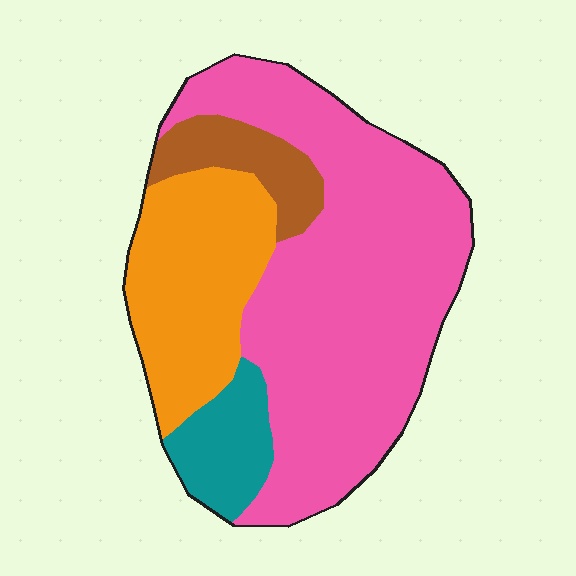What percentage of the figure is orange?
Orange covers about 25% of the figure.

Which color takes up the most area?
Pink, at roughly 60%.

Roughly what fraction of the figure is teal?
Teal takes up about one tenth (1/10) of the figure.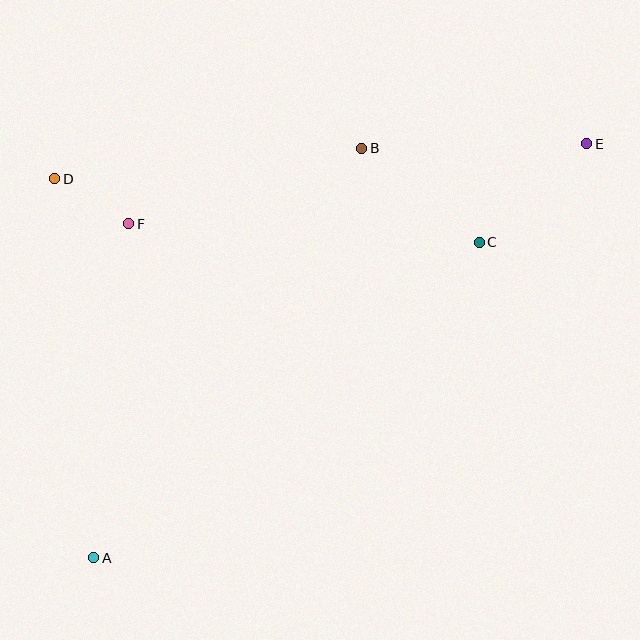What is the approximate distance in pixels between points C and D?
The distance between C and D is approximately 429 pixels.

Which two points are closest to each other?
Points D and F are closest to each other.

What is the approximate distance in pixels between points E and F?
The distance between E and F is approximately 465 pixels.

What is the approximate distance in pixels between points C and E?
The distance between C and E is approximately 146 pixels.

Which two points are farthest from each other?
Points A and E are farthest from each other.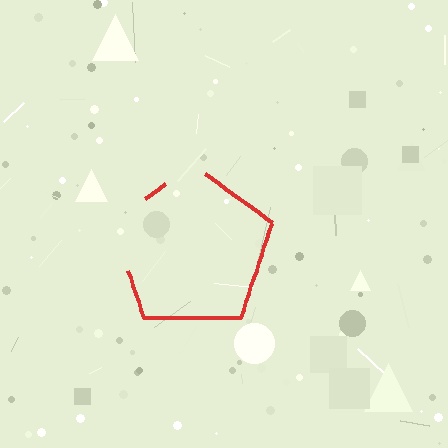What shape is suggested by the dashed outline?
The dashed outline suggests a pentagon.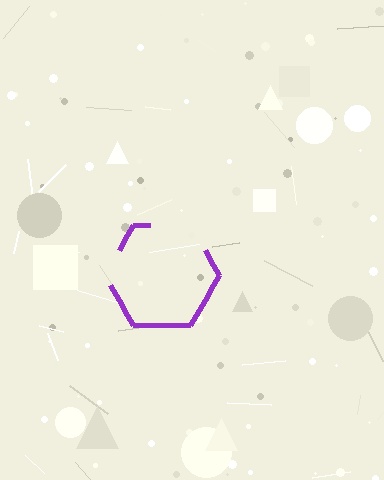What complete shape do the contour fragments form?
The contour fragments form a hexagon.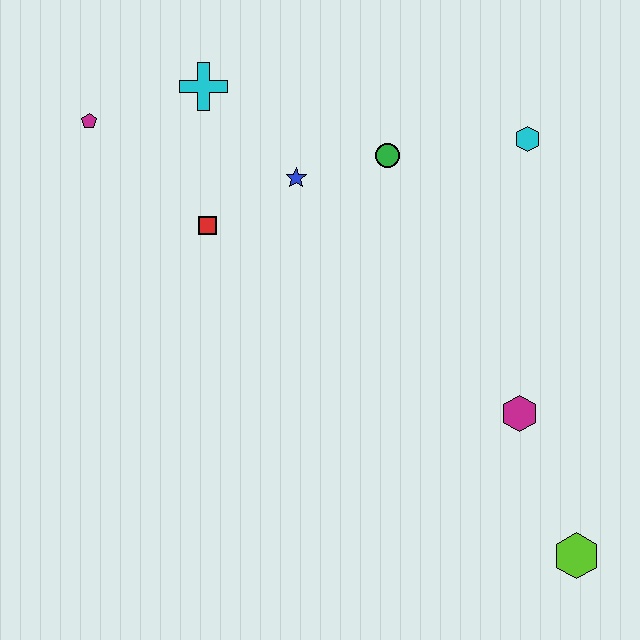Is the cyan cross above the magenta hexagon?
Yes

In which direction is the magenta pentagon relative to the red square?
The magenta pentagon is to the left of the red square.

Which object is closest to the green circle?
The blue star is closest to the green circle.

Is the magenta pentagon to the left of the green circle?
Yes